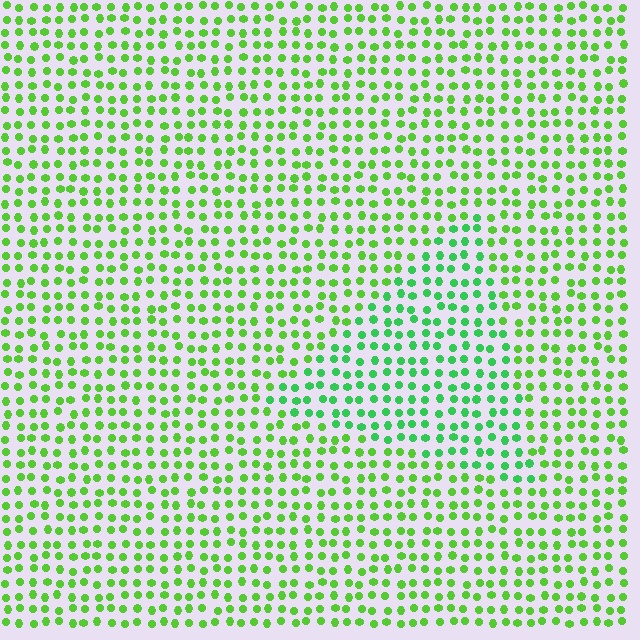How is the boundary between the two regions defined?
The boundary is defined purely by a slight shift in hue (about 28 degrees). Spacing, size, and orientation are identical on both sides.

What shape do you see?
I see a triangle.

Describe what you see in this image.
The image is filled with small lime elements in a uniform arrangement. A triangle-shaped region is visible where the elements are tinted to a slightly different hue, forming a subtle color boundary.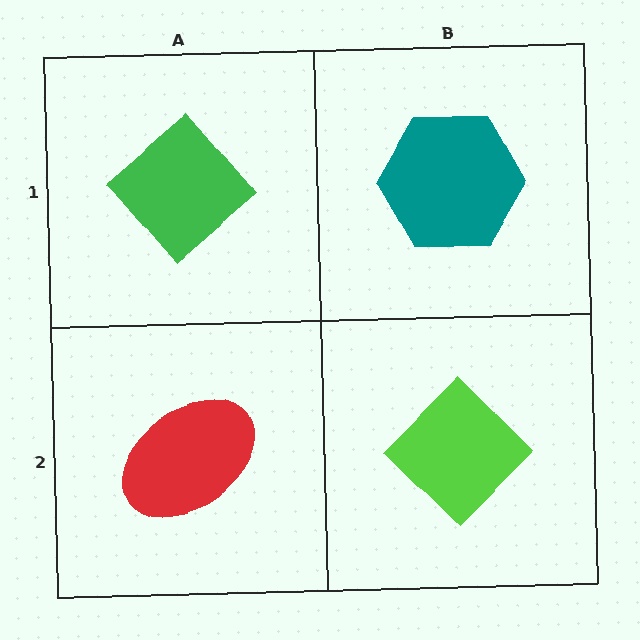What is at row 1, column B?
A teal hexagon.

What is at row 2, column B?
A lime diamond.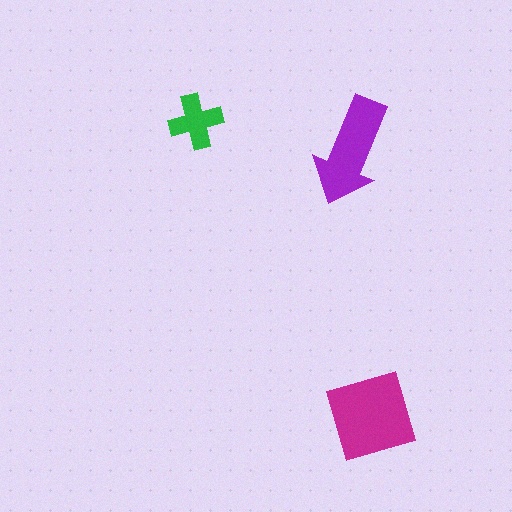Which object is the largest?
The magenta square.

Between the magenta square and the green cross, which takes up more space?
The magenta square.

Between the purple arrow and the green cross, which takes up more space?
The purple arrow.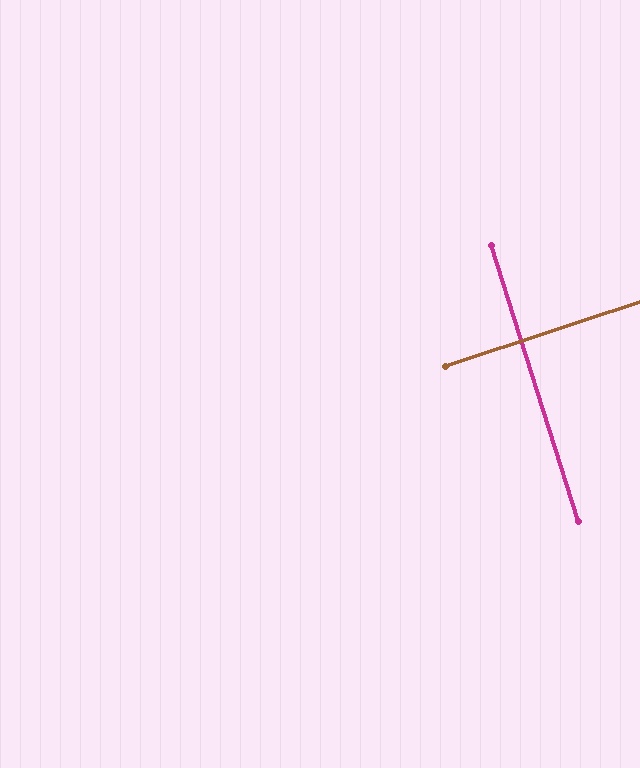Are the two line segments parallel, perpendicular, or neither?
Perpendicular — they meet at approximately 89°.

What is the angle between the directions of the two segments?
Approximately 89 degrees.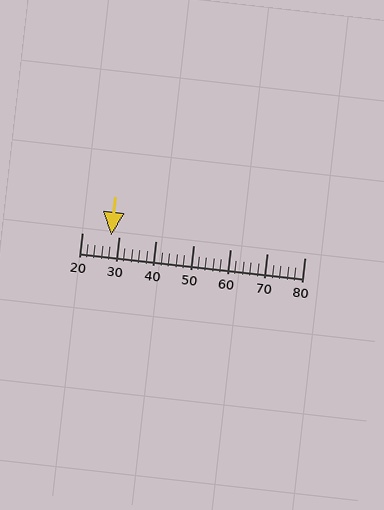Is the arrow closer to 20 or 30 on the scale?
The arrow is closer to 30.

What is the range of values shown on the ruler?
The ruler shows values from 20 to 80.